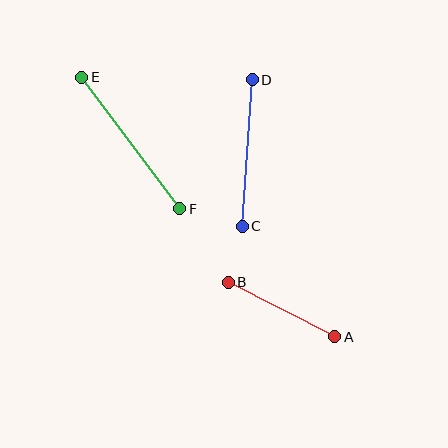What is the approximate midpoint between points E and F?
The midpoint is at approximately (131, 143) pixels.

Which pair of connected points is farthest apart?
Points E and F are farthest apart.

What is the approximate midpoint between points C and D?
The midpoint is at approximately (247, 153) pixels.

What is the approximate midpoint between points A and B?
The midpoint is at approximately (282, 310) pixels.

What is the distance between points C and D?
The distance is approximately 147 pixels.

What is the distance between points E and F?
The distance is approximately 164 pixels.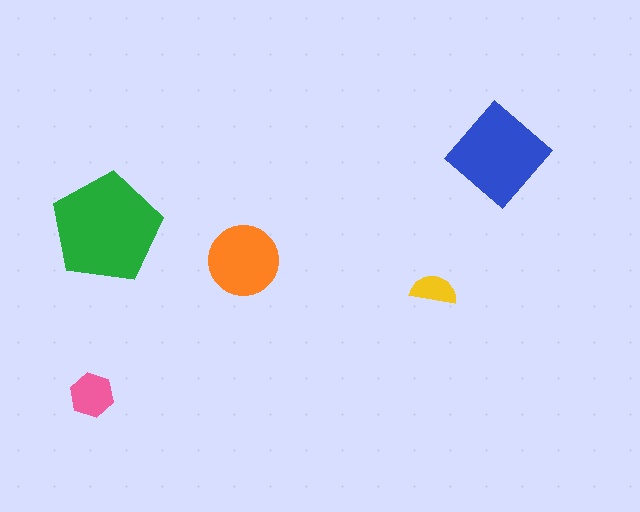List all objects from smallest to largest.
The yellow semicircle, the pink hexagon, the orange circle, the blue diamond, the green pentagon.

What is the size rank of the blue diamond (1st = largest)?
2nd.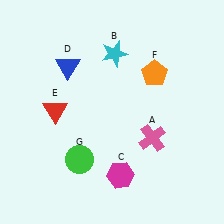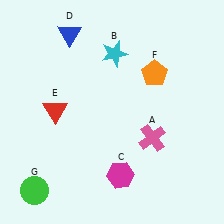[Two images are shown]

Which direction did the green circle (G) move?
The green circle (G) moved left.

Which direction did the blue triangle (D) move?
The blue triangle (D) moved up.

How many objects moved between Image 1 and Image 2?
2 objects moved between the two images.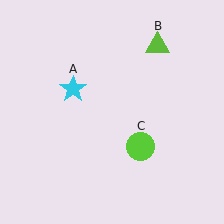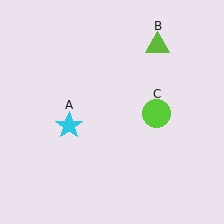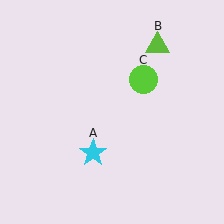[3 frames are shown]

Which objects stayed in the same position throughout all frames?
Lime triangle (object B) remained stationary.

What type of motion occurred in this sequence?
The cyan star (object A), lime circle (object C) rotated counterclockwise around the center of the scene.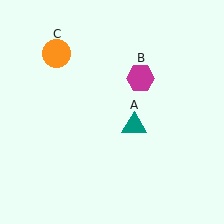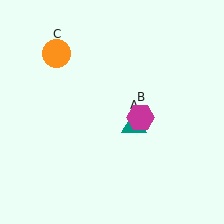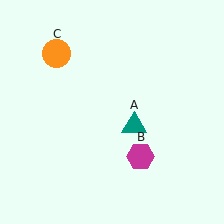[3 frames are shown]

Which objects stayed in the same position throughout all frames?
Teal triangle (object A) and orange circle (object C) remained stationary.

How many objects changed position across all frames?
1 object changed position: magenta hexagon (object B).